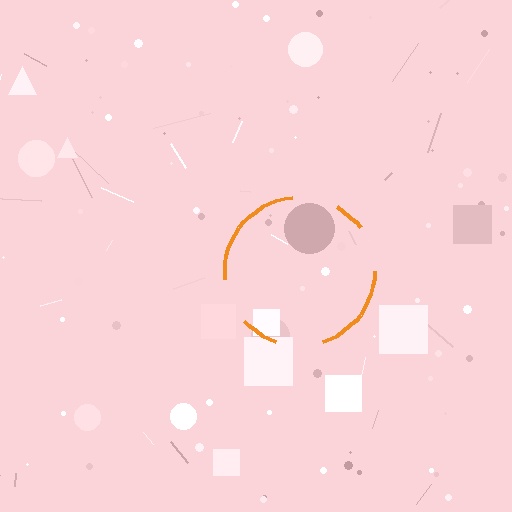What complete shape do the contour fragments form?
The contour fragments form a circle.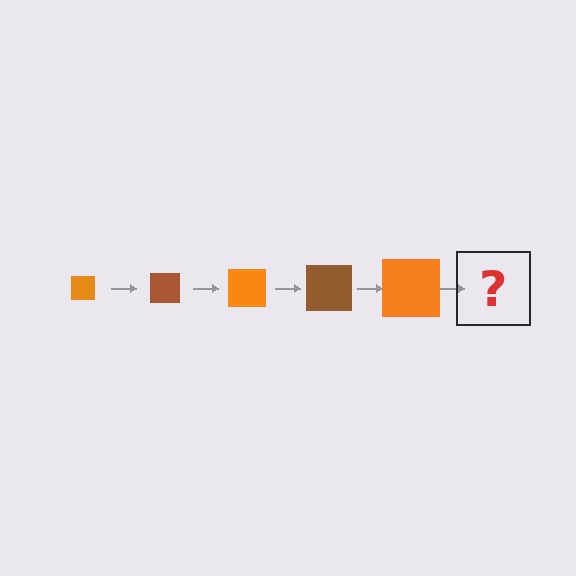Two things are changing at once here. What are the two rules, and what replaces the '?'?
The two rules are that the square grows larger each step and the color cycles through orange and brown. The '?' should be a brown square, larger than the previous one.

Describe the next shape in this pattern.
It should be a brown square, larger than the previous one.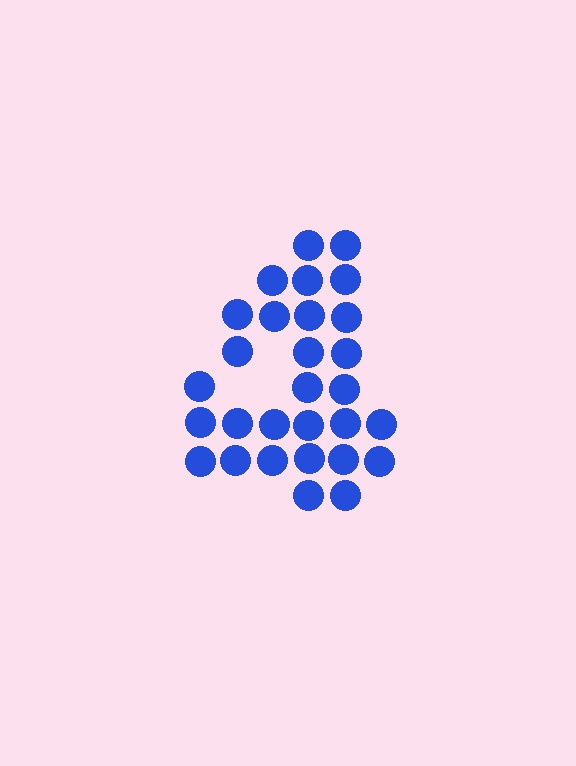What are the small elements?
The small elements are circles.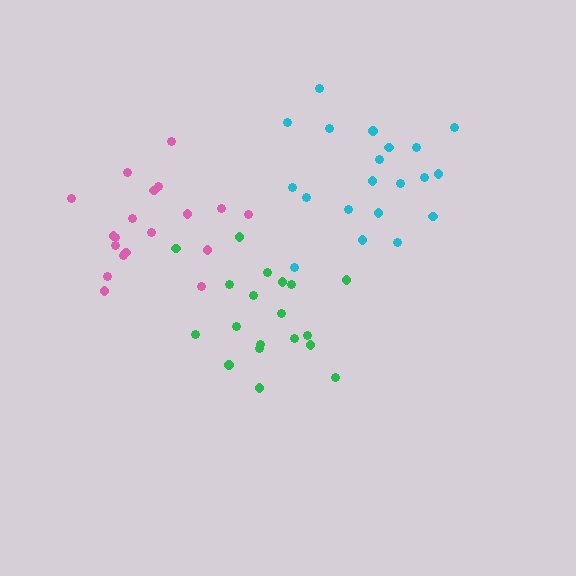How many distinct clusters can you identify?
There are 3 distinct clusters.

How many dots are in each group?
Group 1: 20 dots, Group 2: 19 dots, Group 3: 19 dots (58 total).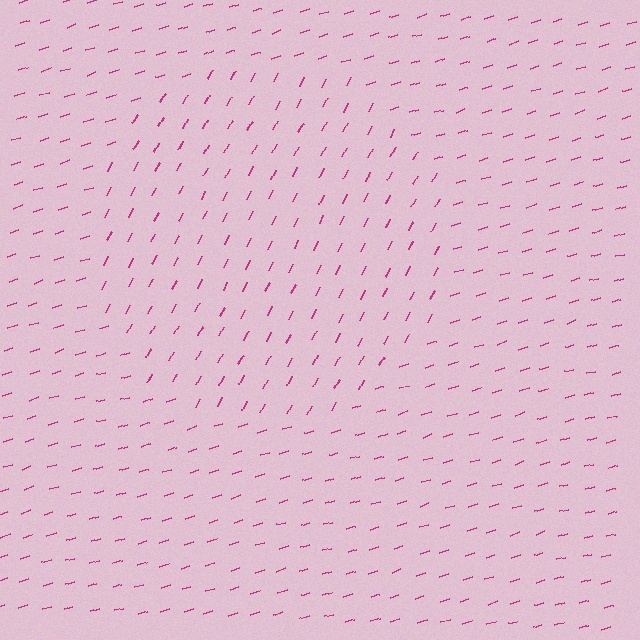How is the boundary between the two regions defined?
The boundary is defined purely by a change in line orientation (approximately 45 degrees difference). All lines are the same color and thickness.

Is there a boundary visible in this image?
Yes, there is a texture boundary formed by a change in line orientation.